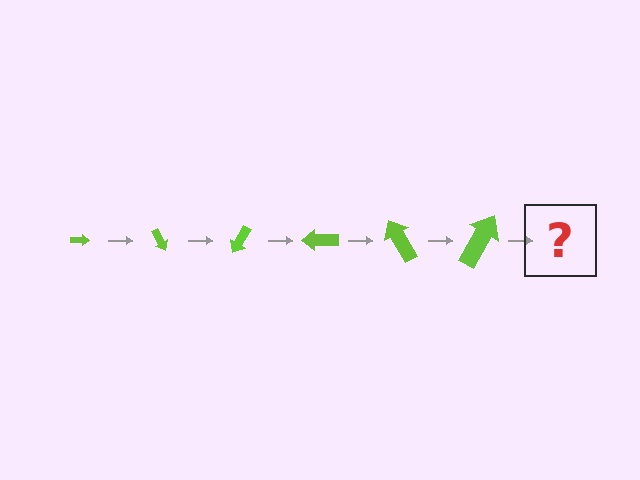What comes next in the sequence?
The next element should be an arrow, larger than the previous one and rotated 360 degrees from the start.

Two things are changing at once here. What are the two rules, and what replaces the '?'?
The two rules are that the arrow grows larger each step and it rotates 60 degrees each step. The '?' should be an arrow, larger than the previous one and rotated 360 degrees from the start.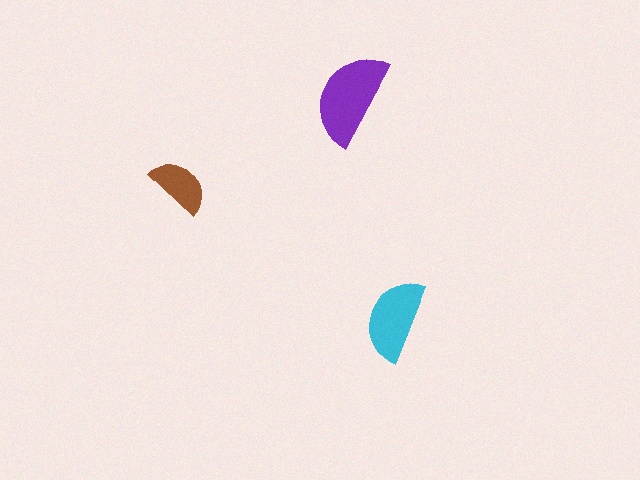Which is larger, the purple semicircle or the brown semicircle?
The purple one.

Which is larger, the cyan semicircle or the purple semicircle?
The purple one.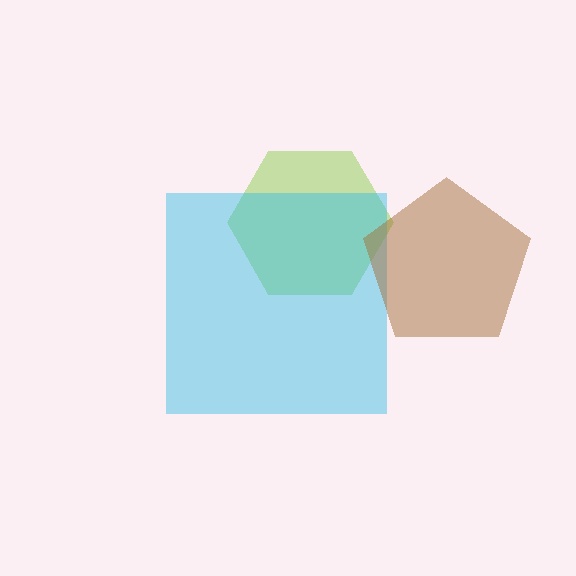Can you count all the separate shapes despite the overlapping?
Yes, there are 3 separate shapes.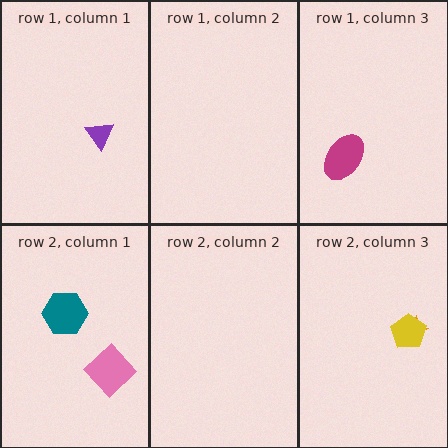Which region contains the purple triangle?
The row 1, column 1 region.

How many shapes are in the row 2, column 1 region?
2.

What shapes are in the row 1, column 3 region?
The magenta ellipse.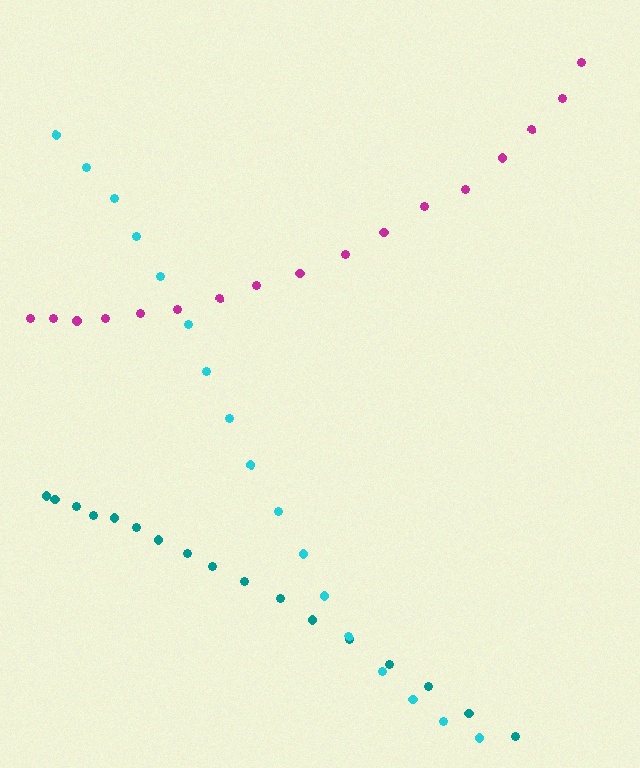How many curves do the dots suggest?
There are 3 distinct paths.